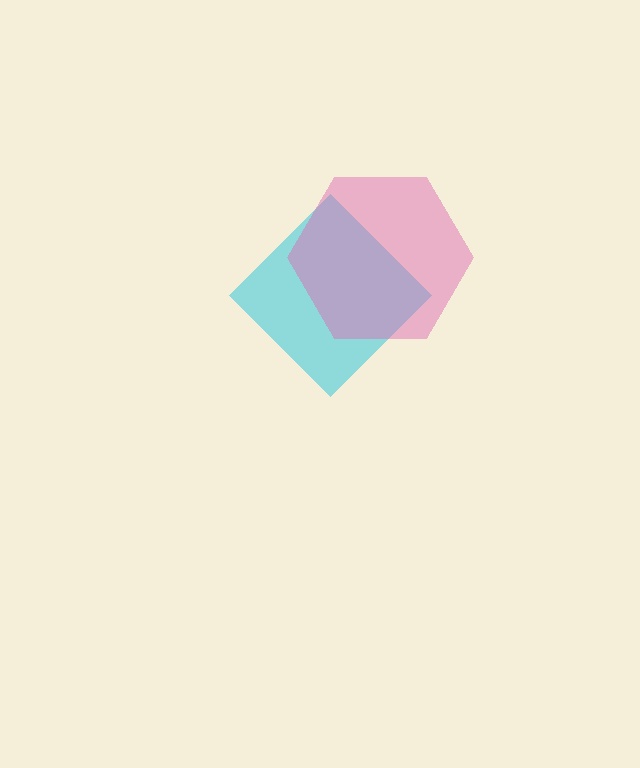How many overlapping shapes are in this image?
There are 2 overlapping shapes in the image.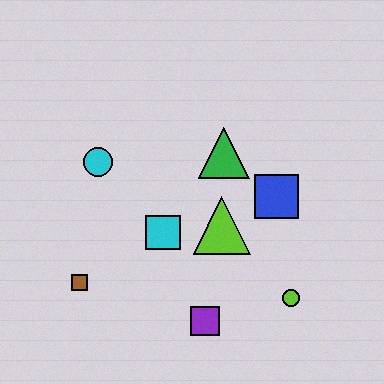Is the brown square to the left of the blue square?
Yes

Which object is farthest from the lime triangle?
The brown square is farthest from the lime triangle.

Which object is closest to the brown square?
The cyan square is closest to the brown square.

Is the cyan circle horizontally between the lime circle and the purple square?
No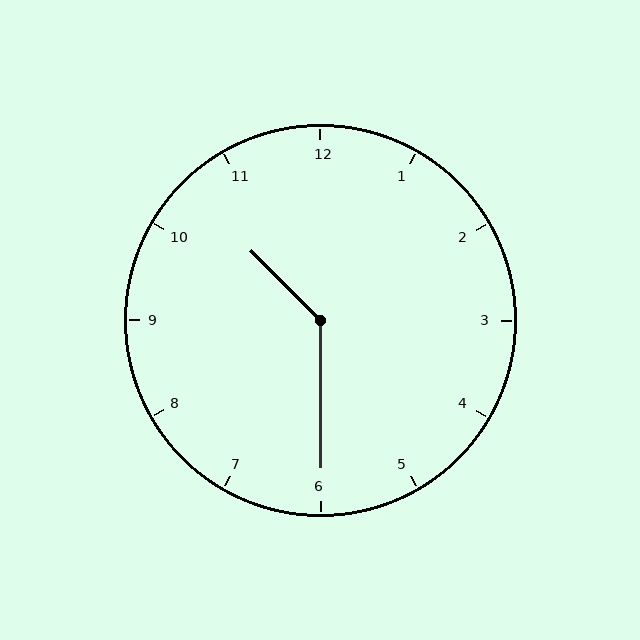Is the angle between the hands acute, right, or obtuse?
It is obtuse.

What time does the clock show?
10:30.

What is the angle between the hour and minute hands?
Approximately 135 degrees.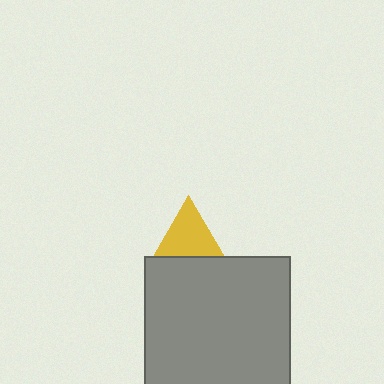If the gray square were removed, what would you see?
You would see the complete yellow triangle.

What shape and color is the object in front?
The object in front is a gray square.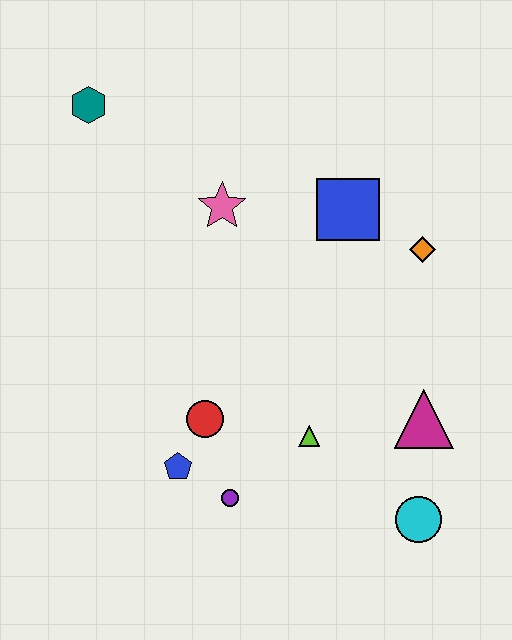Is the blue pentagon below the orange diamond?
Yes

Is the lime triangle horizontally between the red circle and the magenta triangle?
Yes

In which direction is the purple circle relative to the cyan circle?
The purple circle is to the left of the cyan circle.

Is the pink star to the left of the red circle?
No